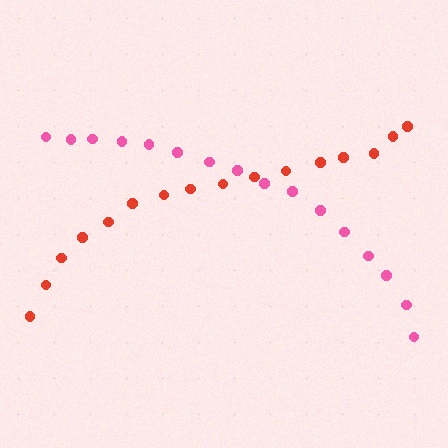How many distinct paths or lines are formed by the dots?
There are 2 distinct paths.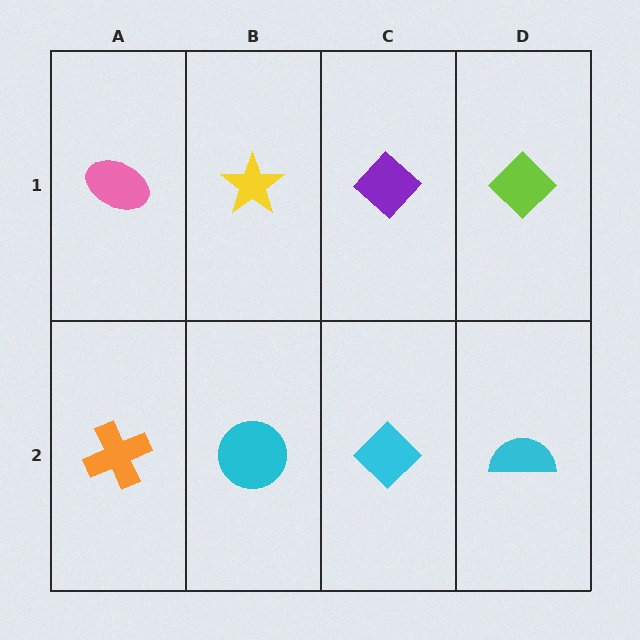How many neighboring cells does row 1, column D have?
2.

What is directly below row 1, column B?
A cyan circle.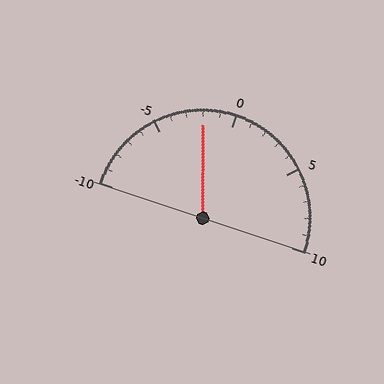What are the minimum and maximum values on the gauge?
The gauge ranges from -10 to 10.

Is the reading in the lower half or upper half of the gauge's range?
The reading is in the lower half of the range (-10 to 10).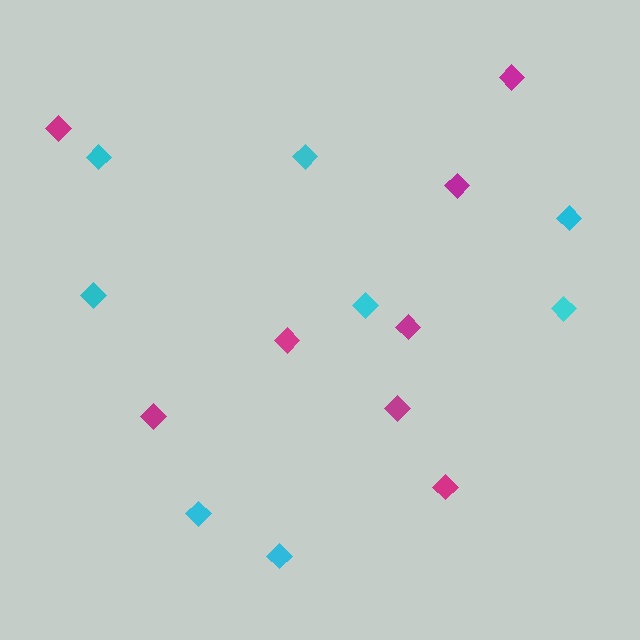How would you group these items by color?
There are 2 groups: one group of cyan diamonds (8) and one group of magenta diamonds (8).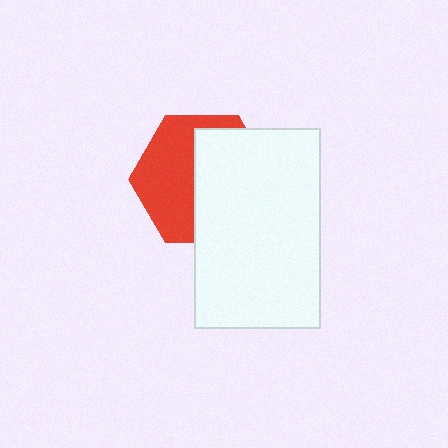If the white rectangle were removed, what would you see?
You would see the complete red hexagon.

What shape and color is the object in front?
The object in front is a white rectangle.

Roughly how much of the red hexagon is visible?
About half of it is visible (roughly 47%).